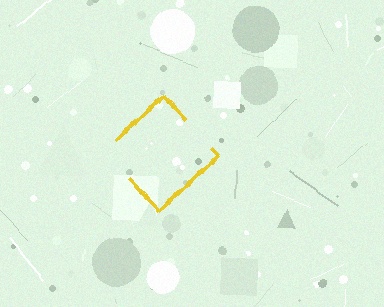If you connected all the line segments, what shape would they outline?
They would outline a diamond.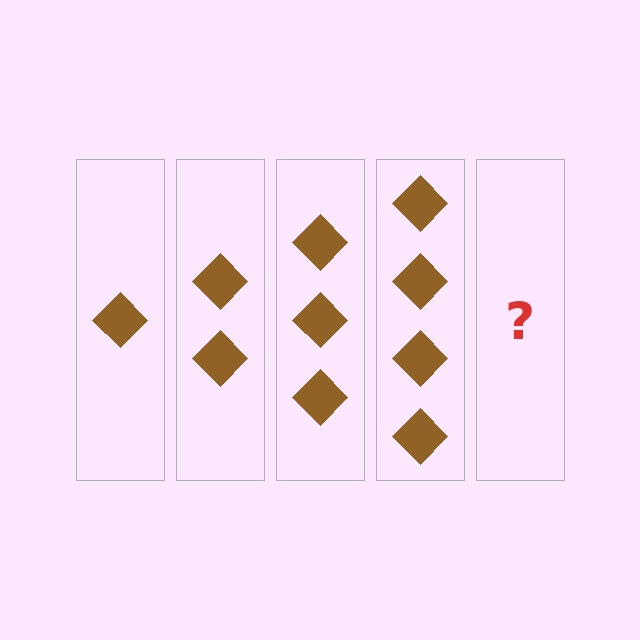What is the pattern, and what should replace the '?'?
The pattern is that each step adds one more diamond. The '?' should be 5 diamonds.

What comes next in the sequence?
The next element should be 5 diamonds.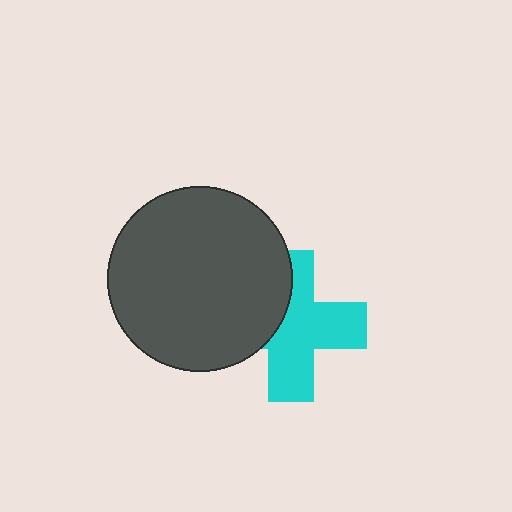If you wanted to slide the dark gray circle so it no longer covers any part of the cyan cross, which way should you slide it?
Slide it left — that is the most direct way to separate the two shapes.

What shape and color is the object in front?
The object in front is a dark gray circle.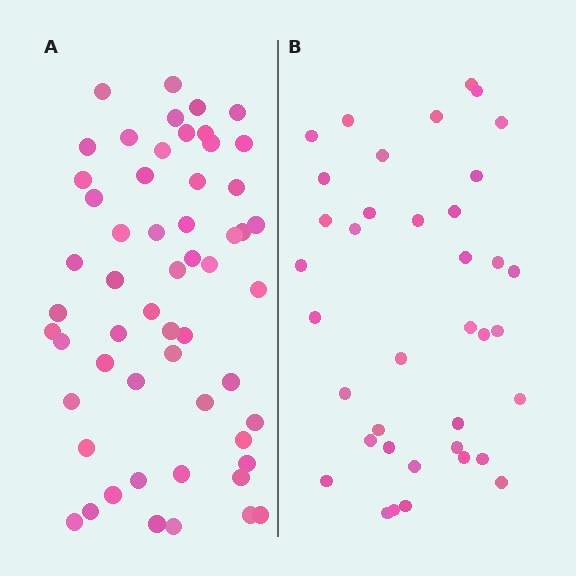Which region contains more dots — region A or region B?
Region A (the left region) has more dots.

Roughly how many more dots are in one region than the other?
Region A has approximately 20 more dots than region B.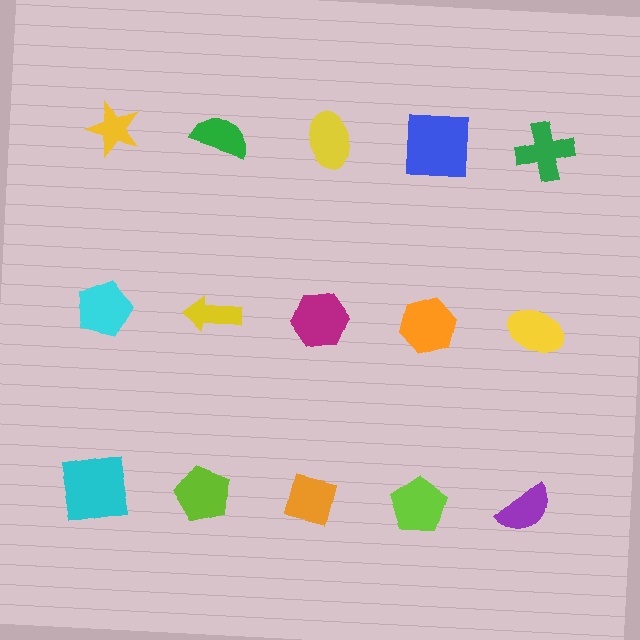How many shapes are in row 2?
5 shapes.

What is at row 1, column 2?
A green semicircle.